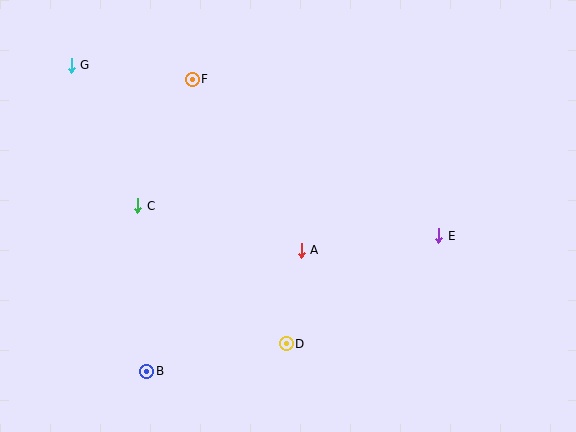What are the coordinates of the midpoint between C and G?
The midpoint between C and G is at (104, 136).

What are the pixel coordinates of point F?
Point F is at (192, 79).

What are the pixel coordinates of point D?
Point D is at (286, 344).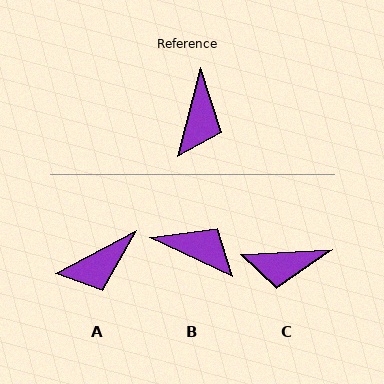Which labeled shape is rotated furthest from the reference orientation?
B, about 80 degrees away.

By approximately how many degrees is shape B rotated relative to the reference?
Approximately 80 degrees counter-clockwise.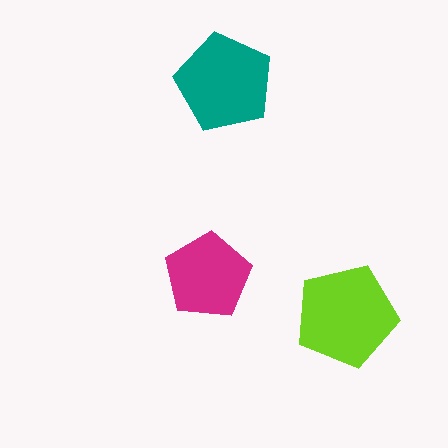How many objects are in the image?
There are 3 objects in the image.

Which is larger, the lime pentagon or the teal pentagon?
The lime one.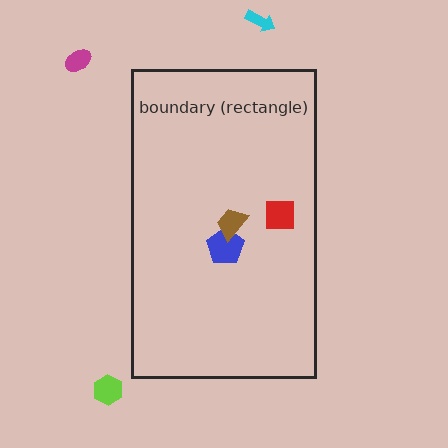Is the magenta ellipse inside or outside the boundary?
Outside.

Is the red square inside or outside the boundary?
Inside.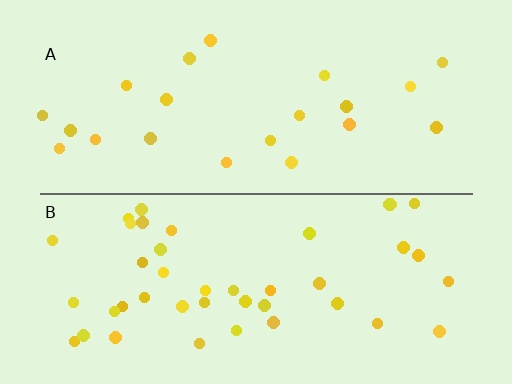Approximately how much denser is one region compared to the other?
Approximately 2.0× — region B over region A.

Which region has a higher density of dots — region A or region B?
B (the bottom).